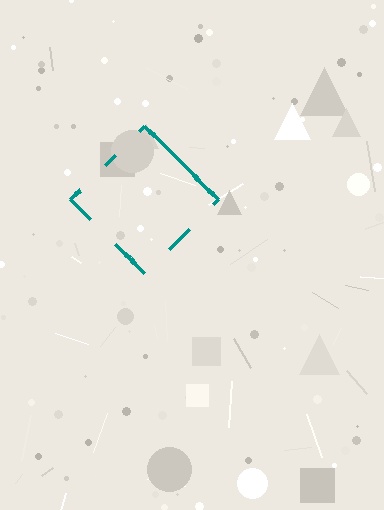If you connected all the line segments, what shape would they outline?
They would outline a diamond.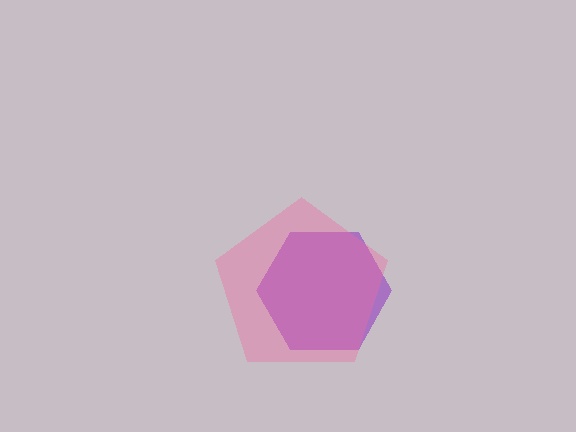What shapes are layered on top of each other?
The layered shapes are: a purple hexagon, a pink pentagon.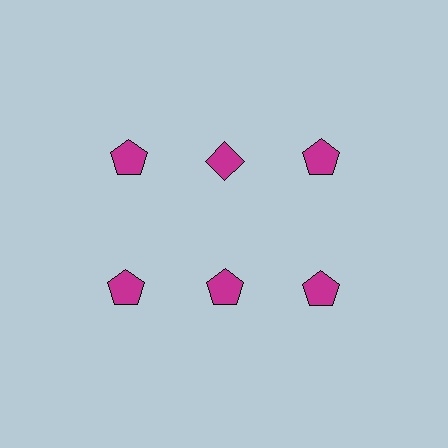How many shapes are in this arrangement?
There are 6 shapes arranged in a grid pattern.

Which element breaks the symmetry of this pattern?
The magenta diamond in the top row, second from left column breaks the symmetry. All other shapes are magenta pentagons.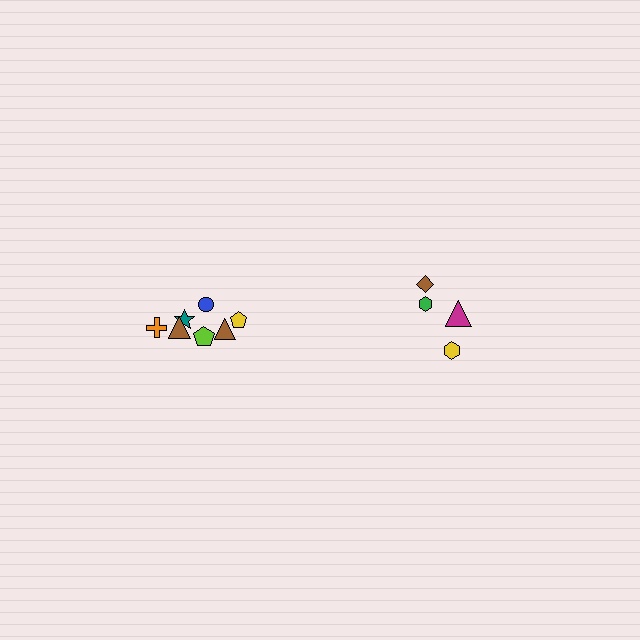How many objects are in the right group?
There are 4 objects.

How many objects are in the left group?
There are 7 objects.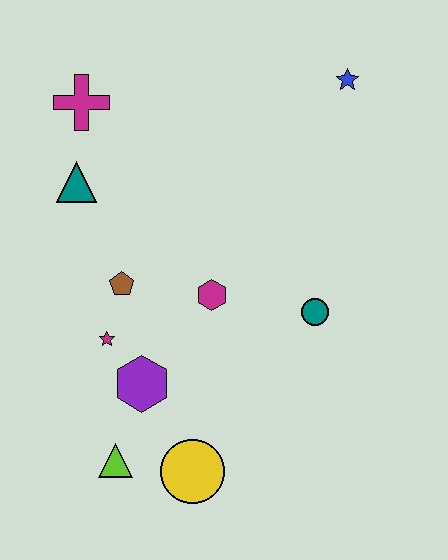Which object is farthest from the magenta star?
The blue star is farthest from the magenta star.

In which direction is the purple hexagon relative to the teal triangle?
The purple hexagon is below the teal triangle.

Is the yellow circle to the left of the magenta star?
No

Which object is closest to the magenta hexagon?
The brown pentagon is closest to the magenta hexagon.